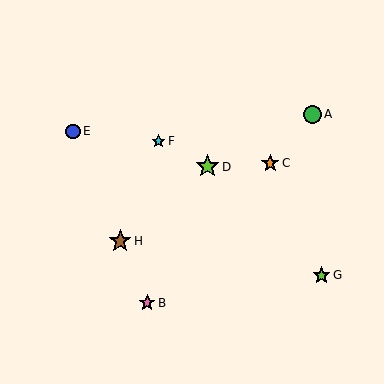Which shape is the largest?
The lime star (labeled D) is the largest.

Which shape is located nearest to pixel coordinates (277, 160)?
The orange star (labeled C) at (270, 163) is nearest to that location.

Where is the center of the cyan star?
The center of the cyan star is at (158, 141).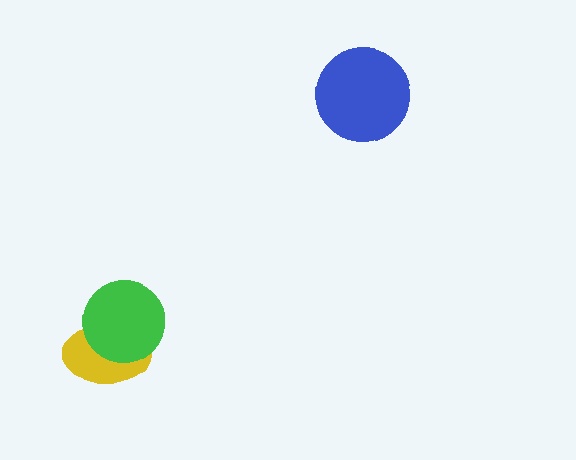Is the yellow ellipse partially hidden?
Yes, it is partially covered by another shape.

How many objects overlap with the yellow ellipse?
1 object overlaps with the yellow ellipse.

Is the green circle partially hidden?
No, no other shape covers it.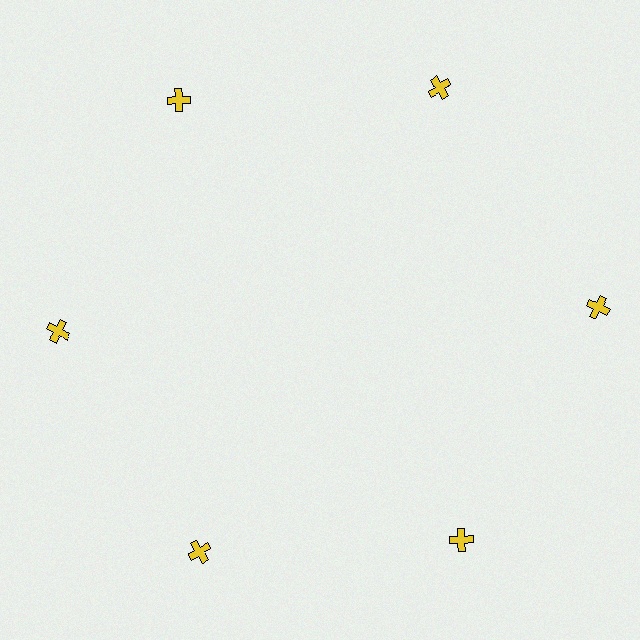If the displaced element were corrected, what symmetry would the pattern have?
It would have 6-fold rotational symmetry — the pattern would map onto itself every 60 degrees.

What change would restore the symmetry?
The symmetry would be restored by moving it inward, back onto the ring so that all 6 crosses sit at equal angles and equal distance from the center.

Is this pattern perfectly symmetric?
No. The 6 yellow crosses are arranged in a ring, but one element near the 3 o'clock position is pushed outward from the center, breaking the 6-fold rotational symmetry.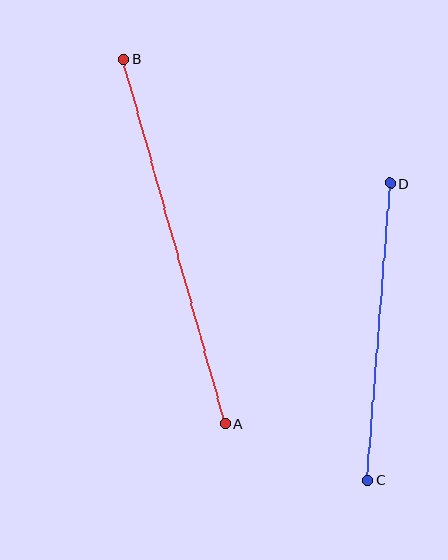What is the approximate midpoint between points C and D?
The midpoint is at approximately (379, 332) pixels.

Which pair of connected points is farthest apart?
Points A and B are farthest apart.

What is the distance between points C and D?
The distance is approximately 298 pixels.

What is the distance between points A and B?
The distance is approximately 379 pixels.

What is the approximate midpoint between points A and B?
The midpoint is at approximately (174, 242) pixels.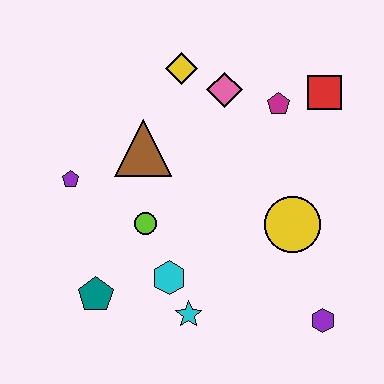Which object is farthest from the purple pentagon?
The purple hexagon is farthest from the purple pentagon.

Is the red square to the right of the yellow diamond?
Yes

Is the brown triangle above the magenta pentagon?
No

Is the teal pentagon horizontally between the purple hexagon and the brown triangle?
No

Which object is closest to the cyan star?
The cyan hexagon is closest to the cyan star.